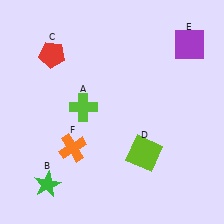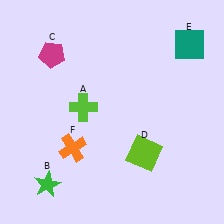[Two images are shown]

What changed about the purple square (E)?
In Image 1, E is purple. In Image 2, it changed to teal.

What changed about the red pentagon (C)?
In Image 1, C is red. In Image 2, it changed to magenta.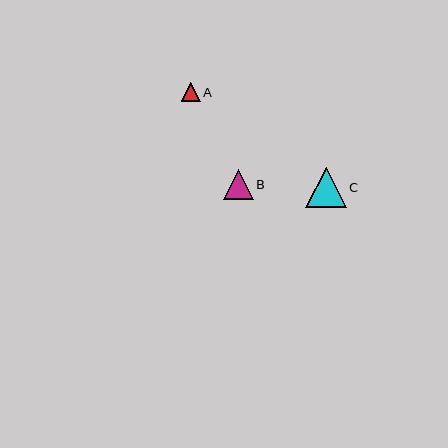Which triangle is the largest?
Triangle C is the largest with a size of approximately 40 pixels.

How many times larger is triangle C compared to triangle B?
Triangle C is approximately 1.4 times the size of triangle B.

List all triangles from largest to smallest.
From largest to smallest: C, B, A.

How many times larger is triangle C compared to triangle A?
Triangle C is approximately 2.1 times the size of triangle A.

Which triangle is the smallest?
Triangle A is the smallest with a size of approximately 19 pixels.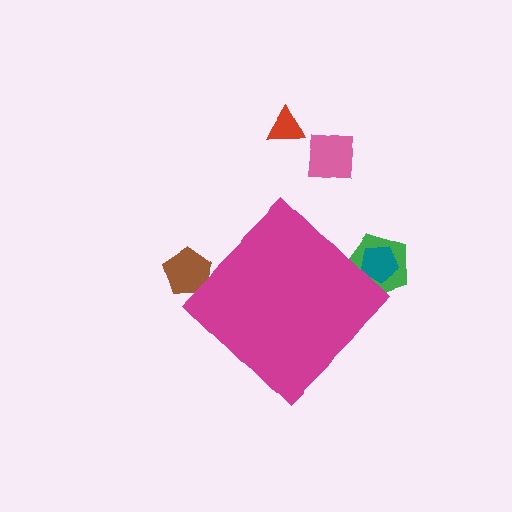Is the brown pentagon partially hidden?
Yes, the brown pentagon is partially hidden behind the magenta diamond.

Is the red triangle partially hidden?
No, the red triangle is fully visible.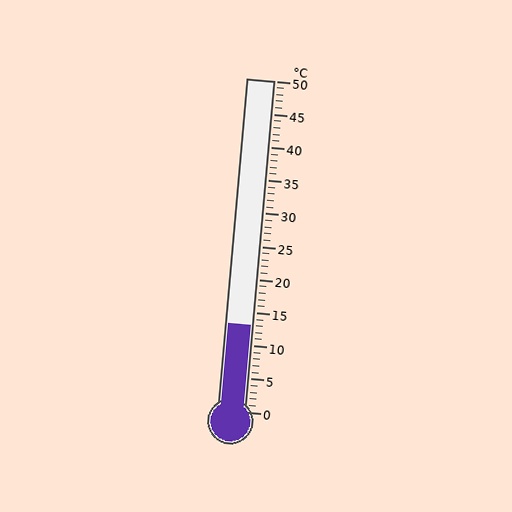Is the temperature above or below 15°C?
The temperature is below 15°C.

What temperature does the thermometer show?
The thermometer shows approximately 13°C.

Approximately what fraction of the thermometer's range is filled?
The thermometer is filled to approximately 25% of its range.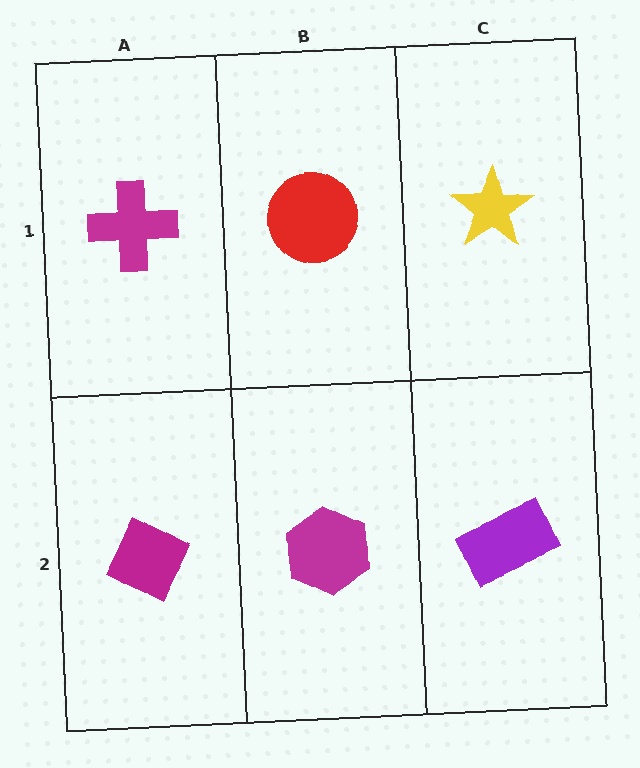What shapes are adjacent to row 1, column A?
A magenta diamond (row 2, column A), a red circle (row 1, column B).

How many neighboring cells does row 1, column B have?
3.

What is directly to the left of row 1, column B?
A magenta cross.